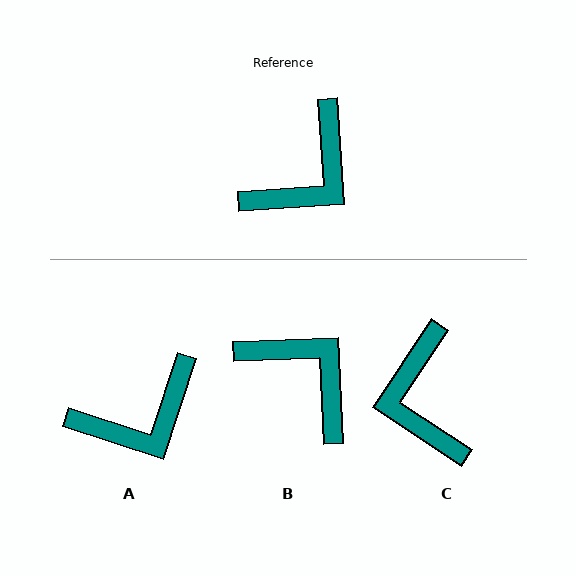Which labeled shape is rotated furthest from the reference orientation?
C, about 127 degrees away.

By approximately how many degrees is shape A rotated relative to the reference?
Approximately 22 degrees clockwise.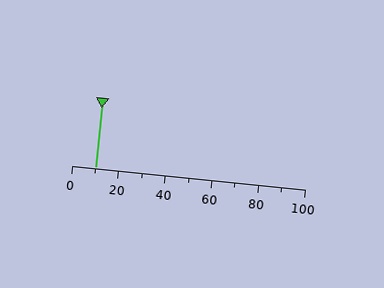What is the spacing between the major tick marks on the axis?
The major ticks are spaced 20 apart.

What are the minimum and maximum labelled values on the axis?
The axis runs from 0 to 100.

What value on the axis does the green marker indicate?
The marker indicates approximately 10.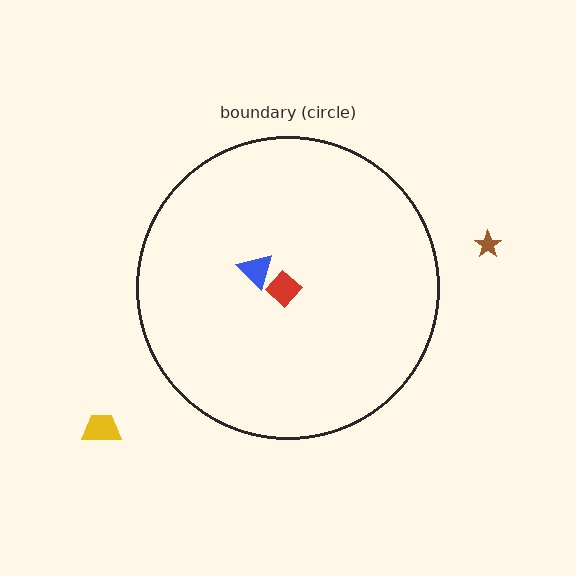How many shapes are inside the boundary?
2 inside, 2 outside.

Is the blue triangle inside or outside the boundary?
Inside.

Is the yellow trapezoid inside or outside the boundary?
Outside.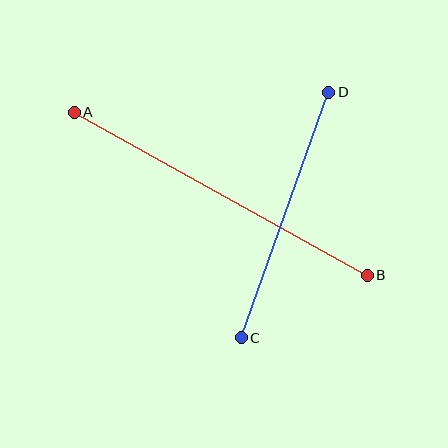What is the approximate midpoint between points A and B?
The midpoint is at approximately (221, 194) pixels.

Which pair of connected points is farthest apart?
Points A and B are farthest apart.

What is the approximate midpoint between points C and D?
The midpoint is at approximately (285, 215) pixels.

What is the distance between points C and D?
The distance is approximately 261 pixels.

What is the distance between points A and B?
The distance is approximately 335 pixels.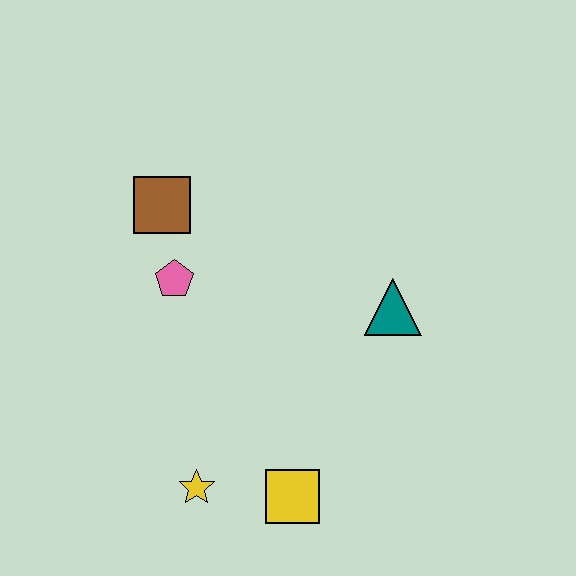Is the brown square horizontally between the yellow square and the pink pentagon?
No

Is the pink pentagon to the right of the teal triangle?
No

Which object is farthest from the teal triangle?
The yellow star is farthest from the teal triangle.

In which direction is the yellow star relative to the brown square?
The yellow star is below the brown square.